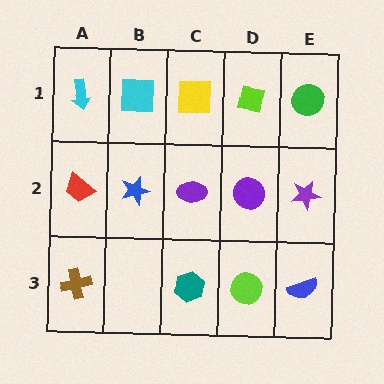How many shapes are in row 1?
5 shapes.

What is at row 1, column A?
A cyan arrow.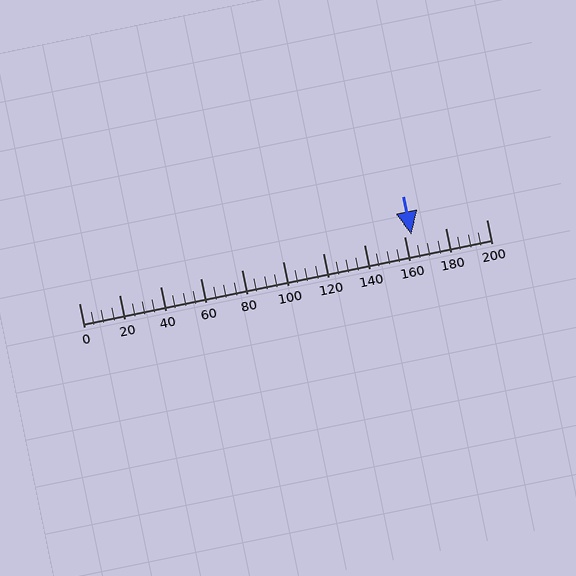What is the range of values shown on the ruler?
The ruler shows values from 0 to 200.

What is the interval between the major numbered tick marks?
The major tick marks are spaced 20 units apart.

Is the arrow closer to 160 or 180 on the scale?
The arrow is closer to 160.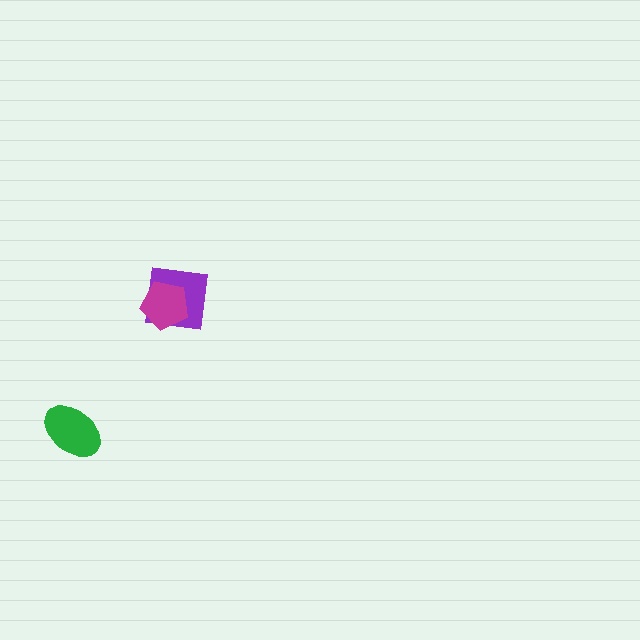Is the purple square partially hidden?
Yes, it is partially covered by another shape.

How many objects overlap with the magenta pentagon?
1 object overlaps with the magenta pentagon.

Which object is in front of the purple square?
The magenta pentagon is in front of the purple square.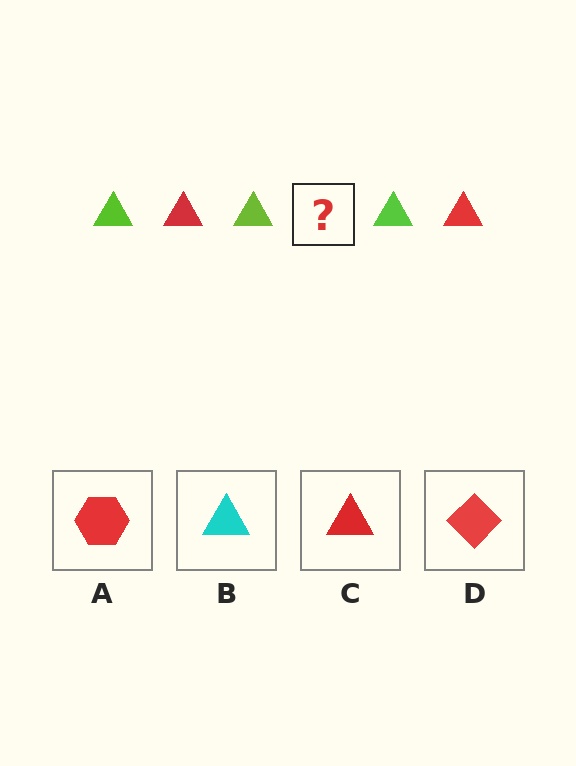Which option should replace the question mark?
Option C.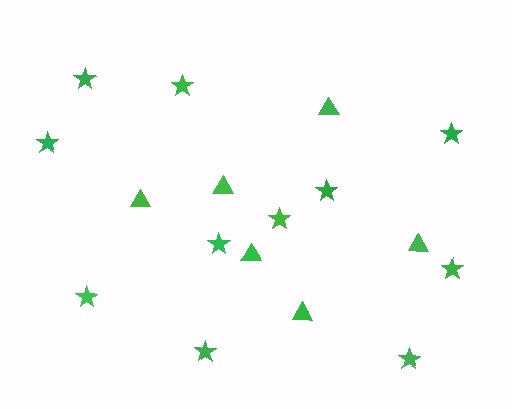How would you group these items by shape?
There are 2 groups: one group of triangles (6) and one group of stars (11).